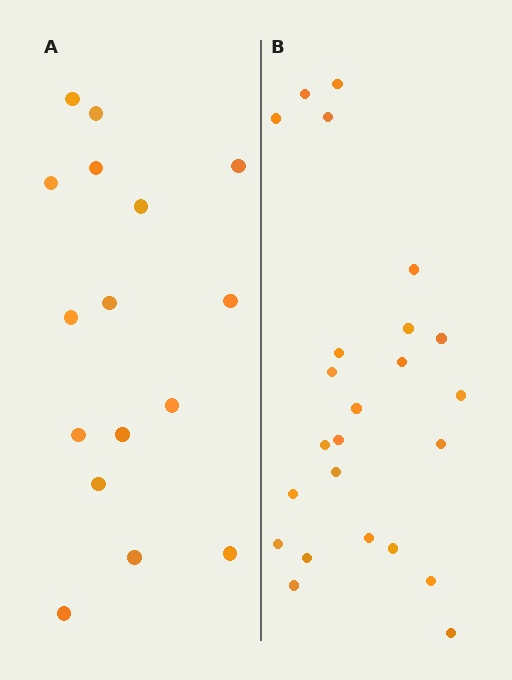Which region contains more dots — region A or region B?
Region B (the right region) has more dots.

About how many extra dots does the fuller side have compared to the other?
Region B has roughly 8 or so more dots than region A.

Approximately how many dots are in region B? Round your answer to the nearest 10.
About 20 dots. (The exact count is 24, which rounds to 20.)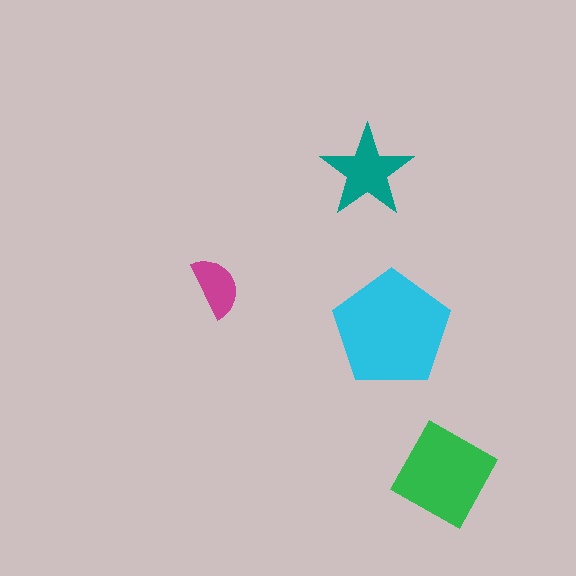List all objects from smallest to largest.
The magenta semicircle, the teal star, the green square, the cyan pentagon.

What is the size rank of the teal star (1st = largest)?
3rd.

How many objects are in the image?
There are 4 objects in the image.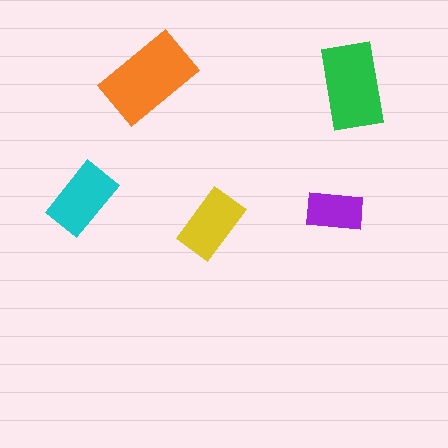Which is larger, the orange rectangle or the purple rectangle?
The orange one.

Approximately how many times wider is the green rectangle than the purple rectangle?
About 1.5 times wider.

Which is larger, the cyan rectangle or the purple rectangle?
The cyan one.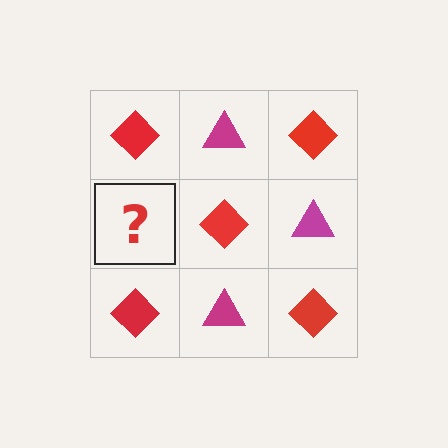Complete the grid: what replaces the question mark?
The question mark should be replaced with a magenta triangle.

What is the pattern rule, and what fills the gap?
The rule is that it alternates red diamond and magenta triangle in a checkerboard pattern. The gap should be filled with a magenta triangle.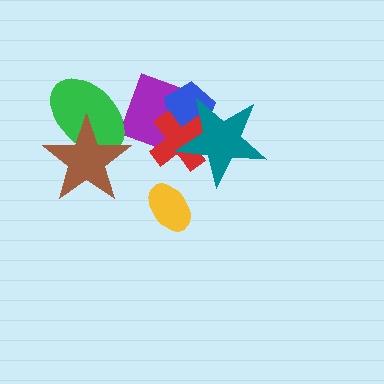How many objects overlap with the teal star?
3 objects overlap with the teal star.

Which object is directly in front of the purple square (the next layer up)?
The blue pentagon is directly in front of the purple square.